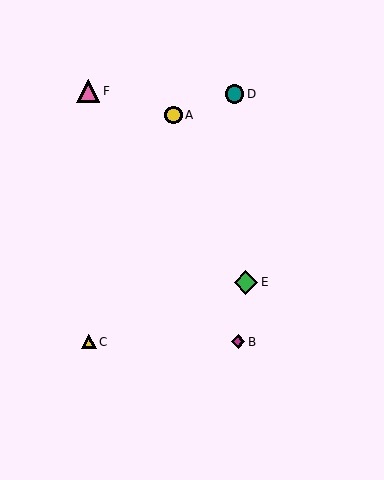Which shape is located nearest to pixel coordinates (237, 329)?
The magenta diamond (labeled B) at (238, 342) is nearest to that location.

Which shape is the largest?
The green diamond (labeled E) is the largest.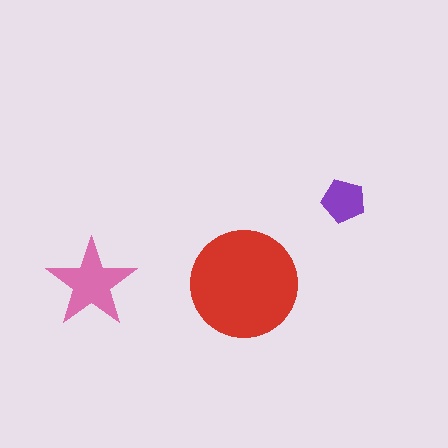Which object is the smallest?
The purple pentagon.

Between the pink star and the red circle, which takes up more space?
The red circle.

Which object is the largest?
The red circle.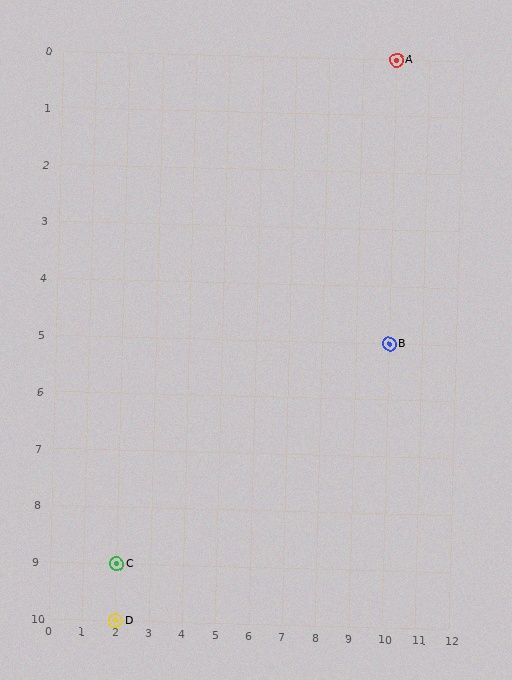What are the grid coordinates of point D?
Point D is at grid coordinates (2, 10).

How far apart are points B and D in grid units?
Points B and D are 8 columns and 5 rows apart (about 9.4 grid units diagonally).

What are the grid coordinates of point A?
Point A is at grid coordinates (10, 0).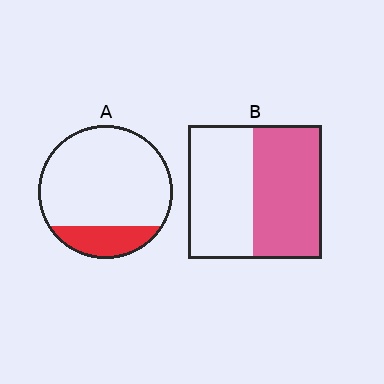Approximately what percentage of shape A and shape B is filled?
A is approximately 20% and B is approximately 50%.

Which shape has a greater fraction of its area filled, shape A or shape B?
Shape B.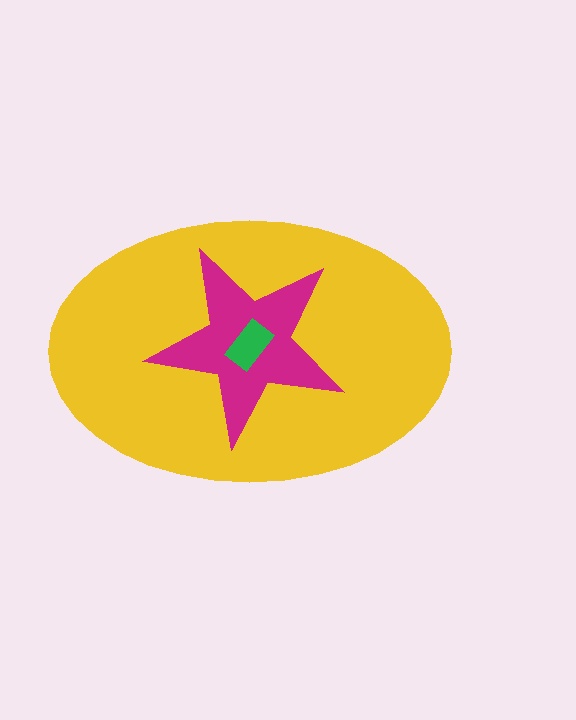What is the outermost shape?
The yellow ellipse.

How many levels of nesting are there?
3.